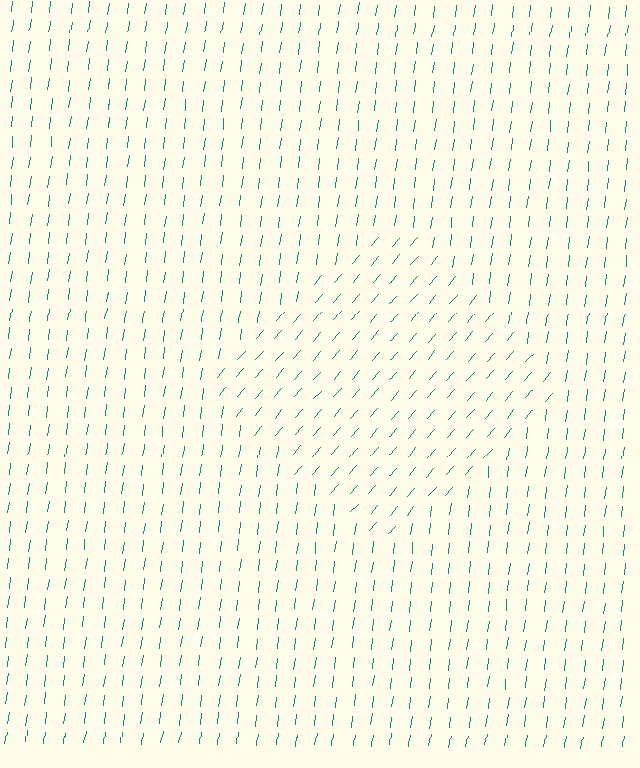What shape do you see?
I see a diamond.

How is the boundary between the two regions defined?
The boundary is defined purely by a change in line orientation (approximately 33 degrees difference). All lines are the same color and thickness.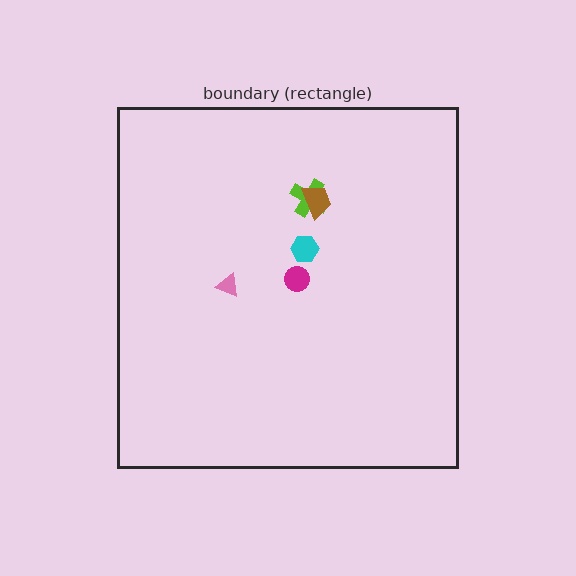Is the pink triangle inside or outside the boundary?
Inside.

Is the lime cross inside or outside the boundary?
Inside.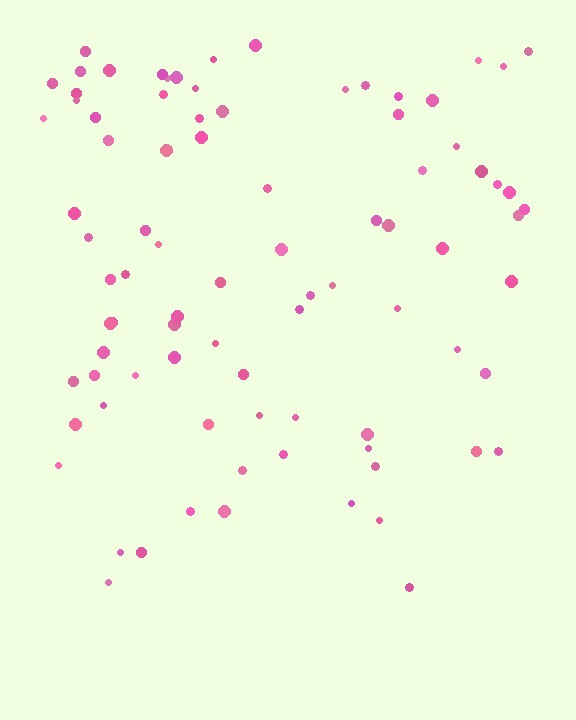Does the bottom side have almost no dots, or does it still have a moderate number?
Still a moderate number, just noticeably fewer than the top.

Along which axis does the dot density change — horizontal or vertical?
Vertical.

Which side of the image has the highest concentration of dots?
The top.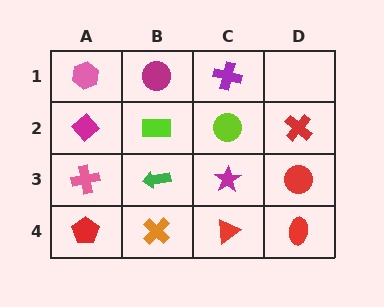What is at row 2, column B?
A lime rectangle.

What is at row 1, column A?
A pink hexagon.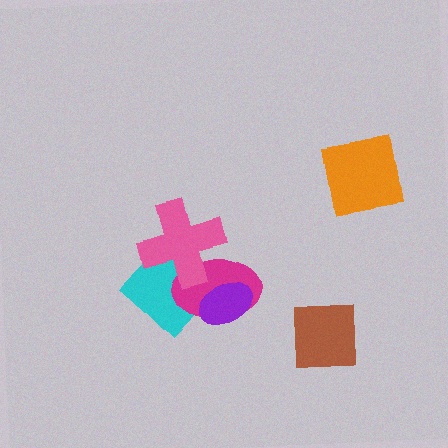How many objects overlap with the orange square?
0 objects overlap with the orange square.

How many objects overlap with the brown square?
0 objects overlap with the brown square.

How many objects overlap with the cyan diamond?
3 objects overlap with the cyan diamond.